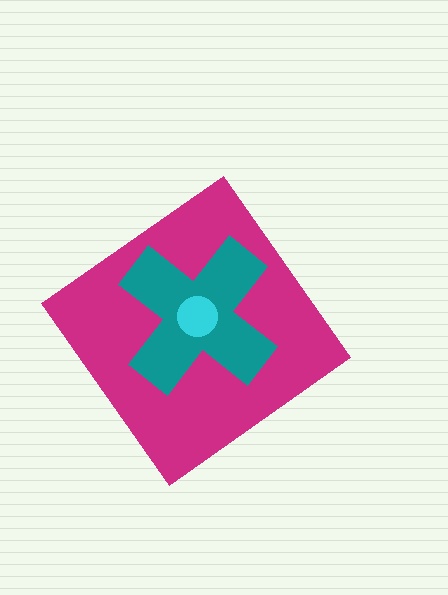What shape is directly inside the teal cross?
The cyan circle.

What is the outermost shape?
The magenta diamond.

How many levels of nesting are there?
3.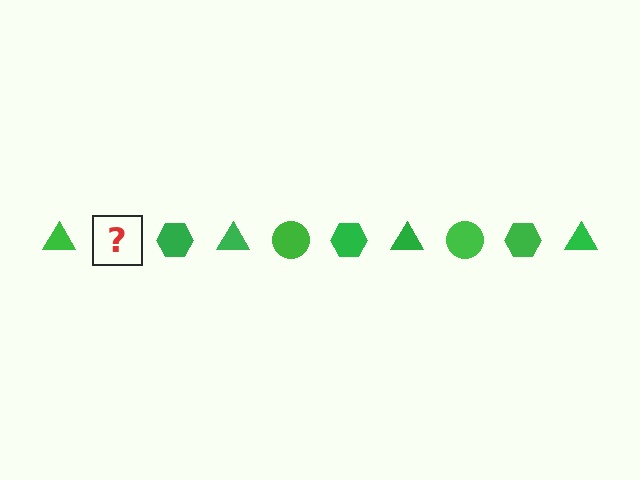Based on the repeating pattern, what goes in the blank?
The blank should be a green circle.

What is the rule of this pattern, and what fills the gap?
The rule is that the pattern cycles through triangle, circle, hexagon shapes in green. The gap should be filled with a green circle.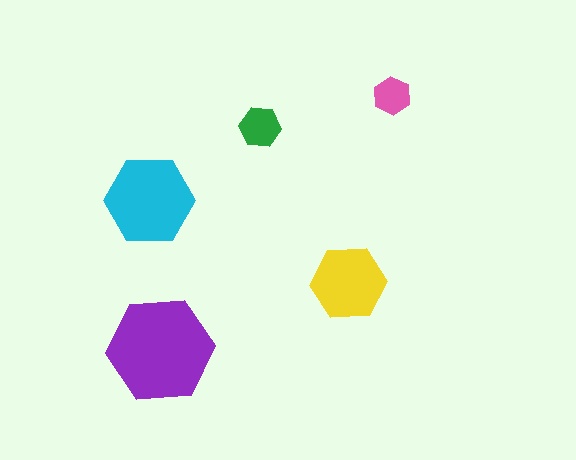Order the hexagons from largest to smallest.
the purple one, the cyan one, the yellow one, the green one, the pink one.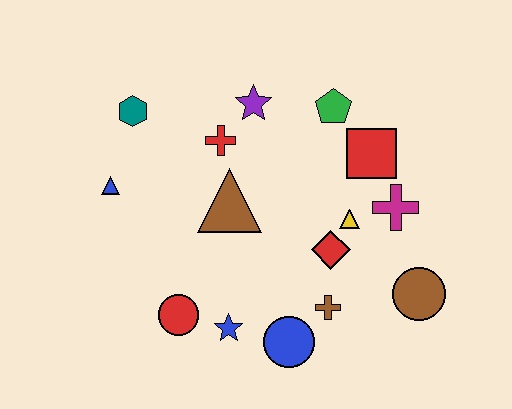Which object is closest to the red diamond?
The yellow triangle is closest to the red diamond.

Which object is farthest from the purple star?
The brown circle is farthest from the purple star.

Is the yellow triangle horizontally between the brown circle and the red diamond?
Yes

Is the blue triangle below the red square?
Yes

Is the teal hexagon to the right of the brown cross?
No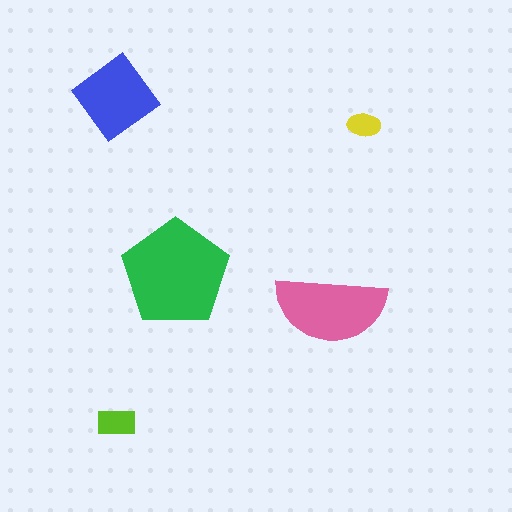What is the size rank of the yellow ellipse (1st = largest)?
5th.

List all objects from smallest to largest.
The yellow ellipse, the lime rectangle, the blue diamond, the pink semicircle, the green pentagon.